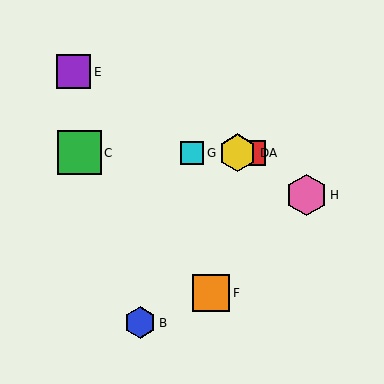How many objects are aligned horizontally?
4 objects (A, C, D, G) are aligned horizontally.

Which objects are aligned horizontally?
Objects A, C, D, G are aligned horizontally.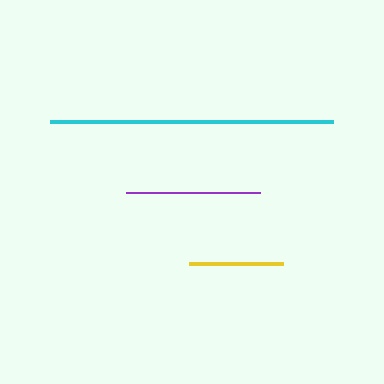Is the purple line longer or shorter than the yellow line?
The purple line is longer than the yellow line.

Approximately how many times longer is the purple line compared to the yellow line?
The purple line is approximately 1.4 times the length of the yellow line.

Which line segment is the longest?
The cyan line is the longest at approximately 283 pixels.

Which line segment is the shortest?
The yellow line is the shortest at approximately 94 pixels.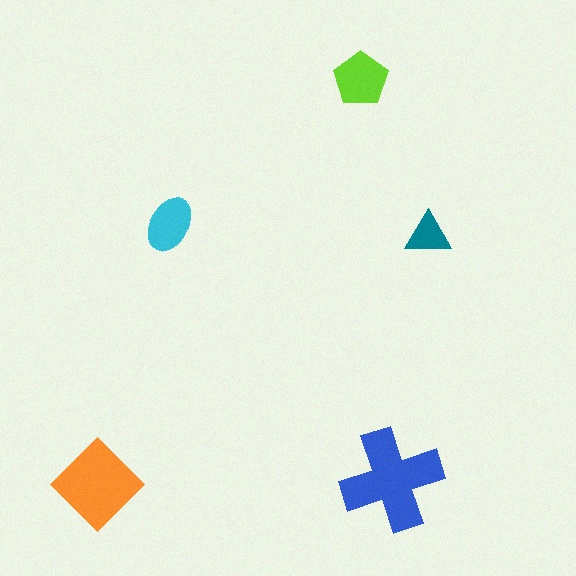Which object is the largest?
The blue cross.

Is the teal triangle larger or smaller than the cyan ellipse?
Smaller.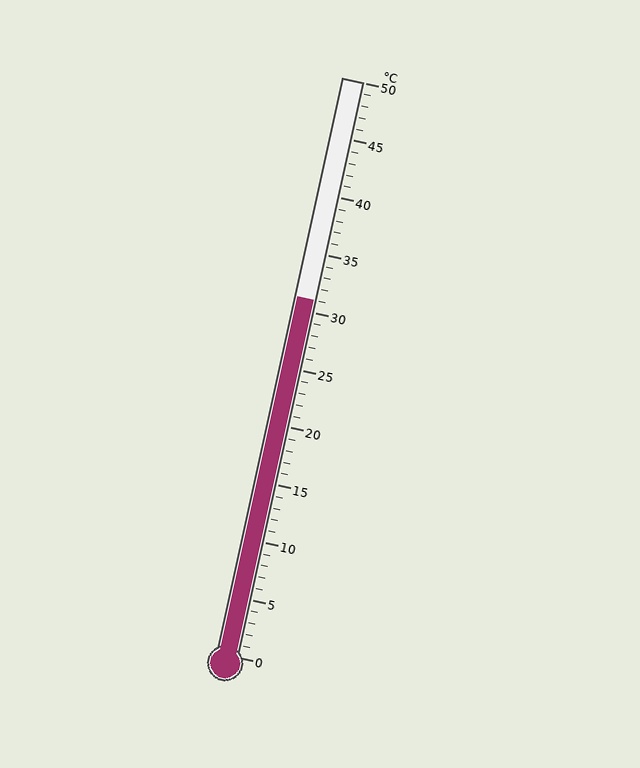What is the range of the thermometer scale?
The thermometer scale ranges from 0°C to 50°C.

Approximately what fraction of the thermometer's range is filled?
The thermometer is filled to approximately 60% of its range.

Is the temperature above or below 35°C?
The temperature is below 35°C.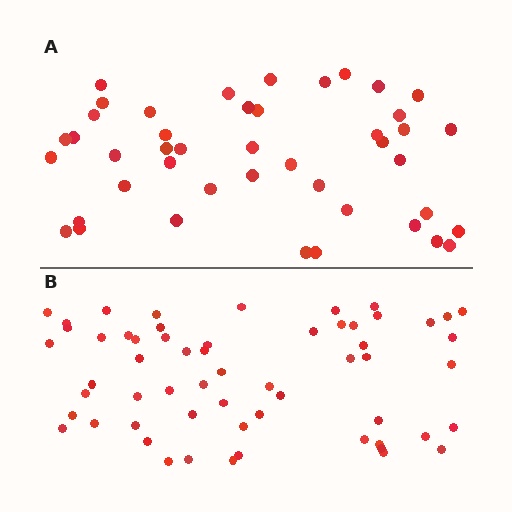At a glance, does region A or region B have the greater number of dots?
Region B (the bottom region) has more dots.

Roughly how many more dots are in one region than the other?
Region B has approximately 15 more dots than region A.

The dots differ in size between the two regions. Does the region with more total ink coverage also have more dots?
No. Region A has more total ink coverage because its dots are larger, but region B actually contains more individual dots. Total area can be misleading — the number of items is what matters here.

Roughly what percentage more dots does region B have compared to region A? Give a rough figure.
About 35% more.